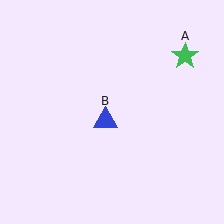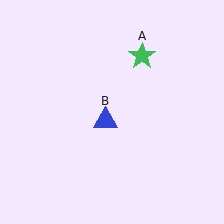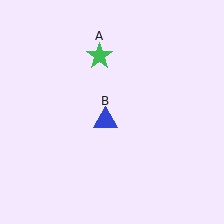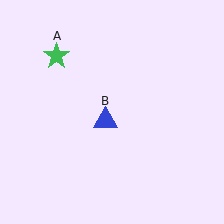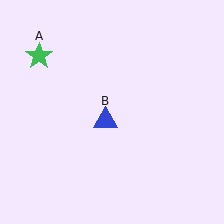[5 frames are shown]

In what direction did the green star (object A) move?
The green star (object A) moved left.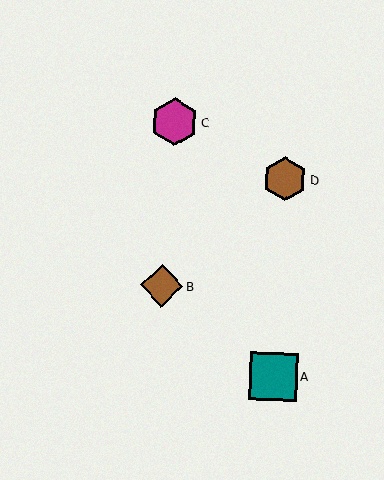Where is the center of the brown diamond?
The center of the brown diamond is at (162, 286).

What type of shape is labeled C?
Shape C is a magenta hexagon.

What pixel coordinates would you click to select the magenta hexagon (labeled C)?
Click at (174, 122) to select the magenta hexagon C.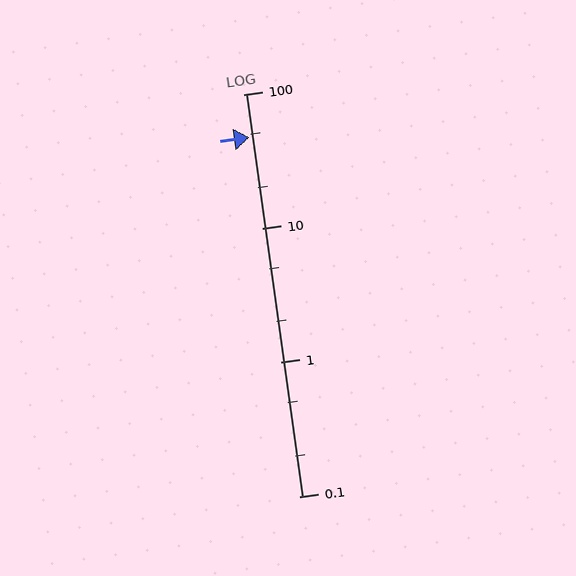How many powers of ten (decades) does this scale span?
The scale spans 3 decades, from 0.1 to 100.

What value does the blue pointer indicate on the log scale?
The pointer indicates approximately 48.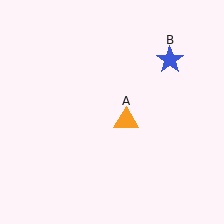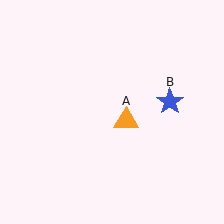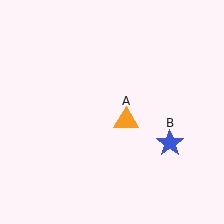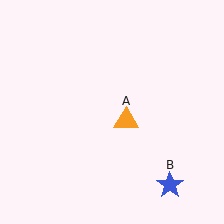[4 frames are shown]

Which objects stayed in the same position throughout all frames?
Orange triangle (object A) remained stationary.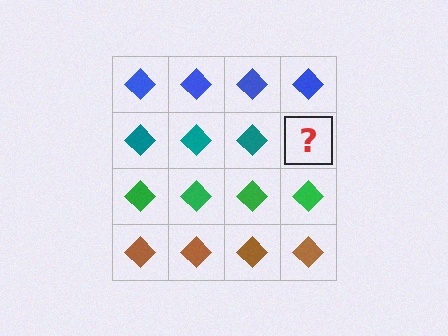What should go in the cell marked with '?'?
The missing cell should contain a teal diamond.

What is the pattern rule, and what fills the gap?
The rule is that each row has a consistent color. The gap should be filled with a teal diamond.